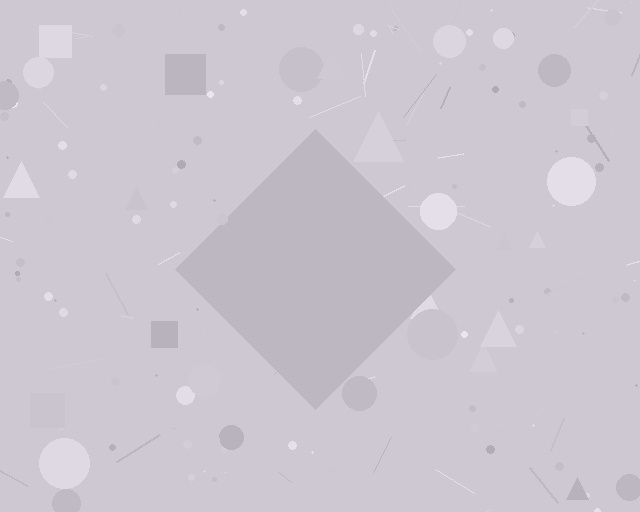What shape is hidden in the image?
A diamond is hidden in the image.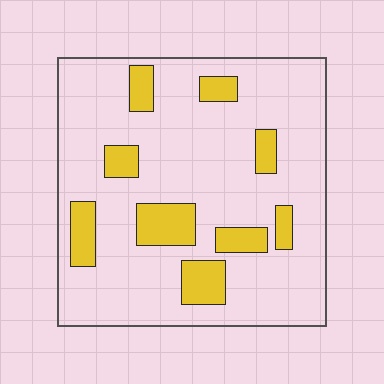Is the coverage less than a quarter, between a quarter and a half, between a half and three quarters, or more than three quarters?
Less than a quarter.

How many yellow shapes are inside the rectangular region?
9.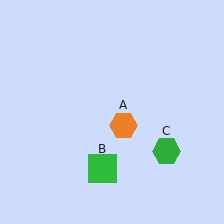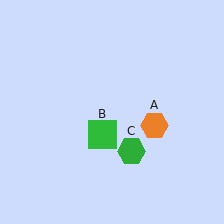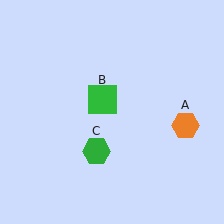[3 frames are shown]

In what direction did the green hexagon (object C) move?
The green hexagon (object C) moved left.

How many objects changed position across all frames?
3 objects changed position: orange hexagon (object A), green square (object B), green hexagon (object C).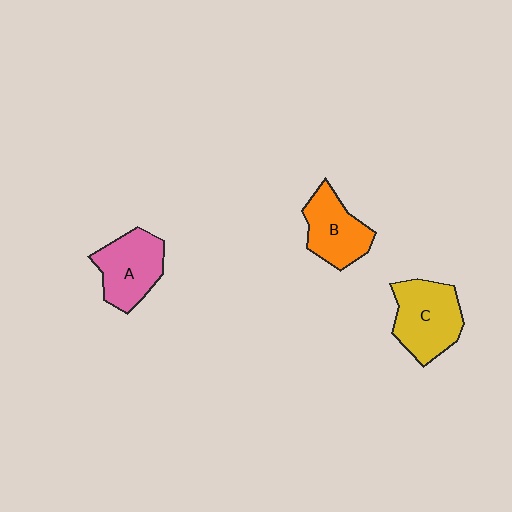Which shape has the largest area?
Shape C (yellow).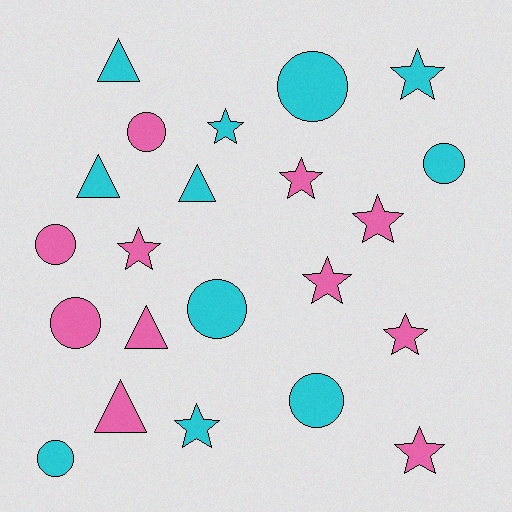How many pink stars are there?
There are 6 pink stars.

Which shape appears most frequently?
Star, with 9 objects.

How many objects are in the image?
There are 22 objects.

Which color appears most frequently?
Pink, with 11 objects.